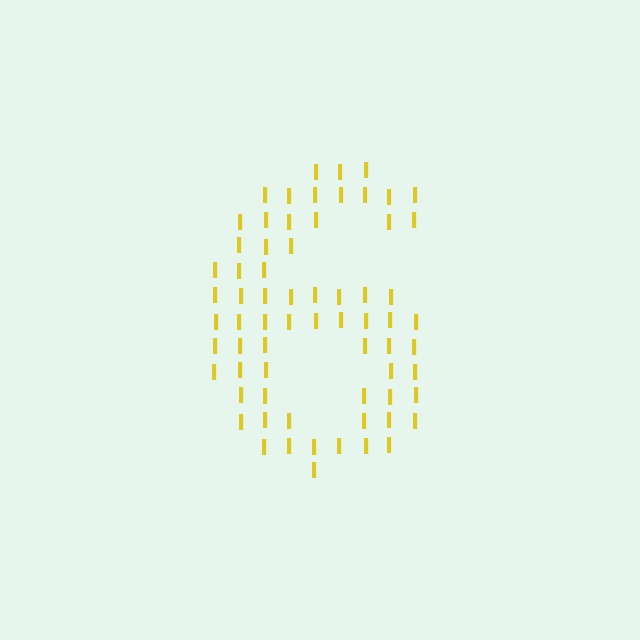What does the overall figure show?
The overall figure shows the digit 6.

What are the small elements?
The small elements are letter I's.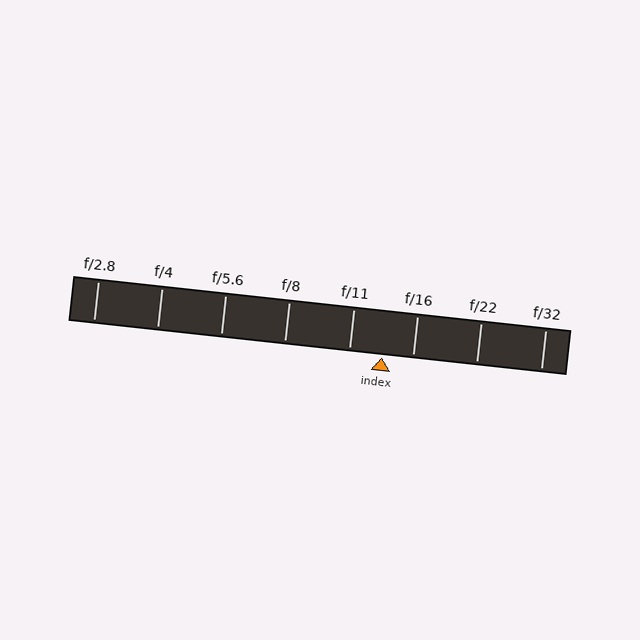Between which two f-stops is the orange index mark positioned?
The index mark is between f/11 and f/16.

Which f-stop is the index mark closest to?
The index mark is closest to f/16.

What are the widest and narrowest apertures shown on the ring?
The widest aperture shown is f/2.8 and the narrowest is f/32.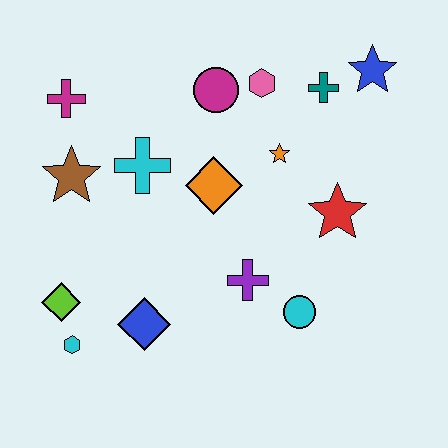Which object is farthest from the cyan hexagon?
The blue star is farthest from the cyan hexagon.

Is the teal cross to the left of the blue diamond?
No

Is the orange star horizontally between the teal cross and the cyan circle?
No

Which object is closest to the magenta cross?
The brown star is closest to the magenta cross.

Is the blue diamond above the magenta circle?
No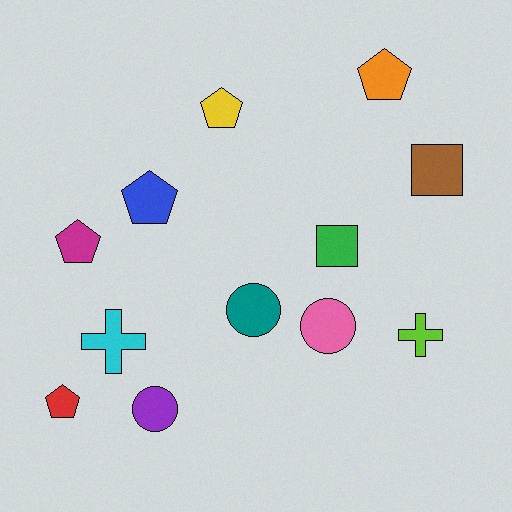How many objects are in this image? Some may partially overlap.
There are 12 objects.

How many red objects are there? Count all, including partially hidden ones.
There is 1 red object.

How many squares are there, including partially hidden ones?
There are 2 squares.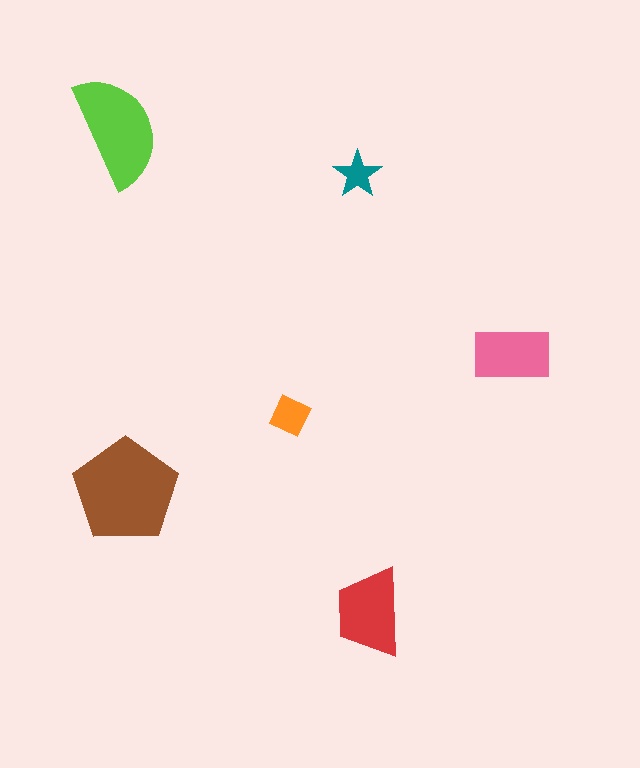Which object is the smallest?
The teal star.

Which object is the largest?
The brown pentagon.